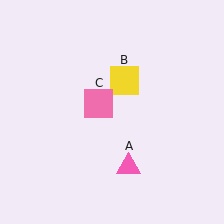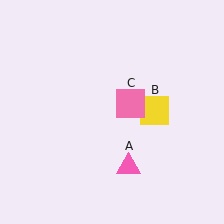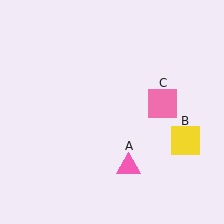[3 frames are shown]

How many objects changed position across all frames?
2 objects changed position: yellow square (object B), pink square (object C).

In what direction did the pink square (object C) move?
The pink square (object C) moved right.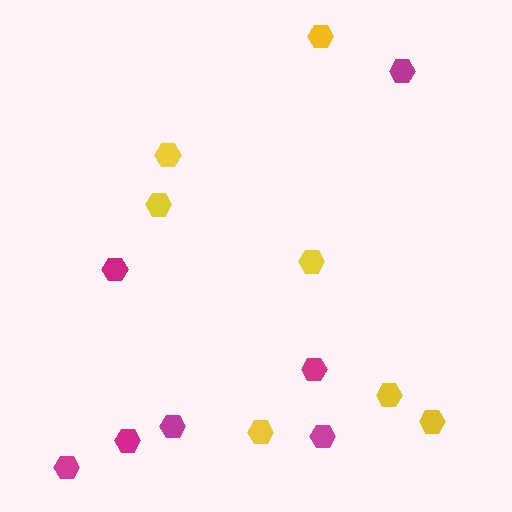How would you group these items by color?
There are 2 groups: one group of magenta hexagons (7) and one group of yellow hexagons (7).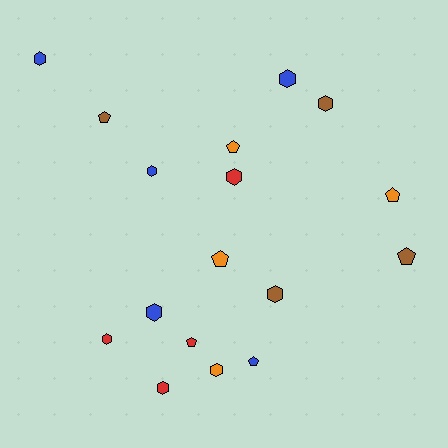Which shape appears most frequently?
Hexagon, with 10 objects.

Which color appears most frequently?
Blue, with 5 objects.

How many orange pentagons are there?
There are 3 orange pentagons.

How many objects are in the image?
There are 17 objects.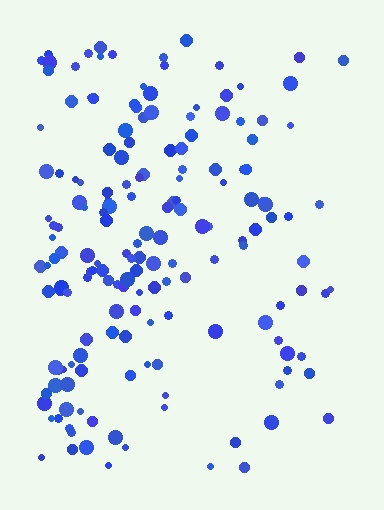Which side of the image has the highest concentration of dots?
The left.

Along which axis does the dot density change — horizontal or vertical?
Horizontal.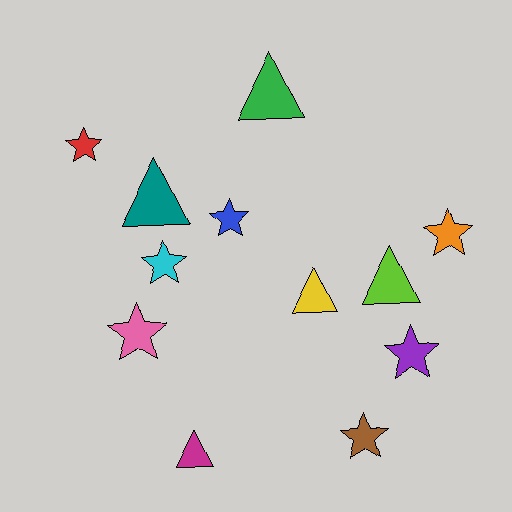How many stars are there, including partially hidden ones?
There are 7 stars.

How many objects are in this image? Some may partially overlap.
There are 12 objects.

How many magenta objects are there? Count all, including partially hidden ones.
There is 1 magenta object.